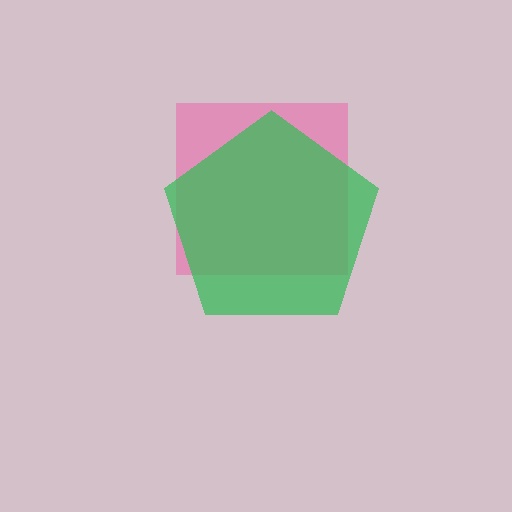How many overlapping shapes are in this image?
There are 2 overlapping shapes in the image.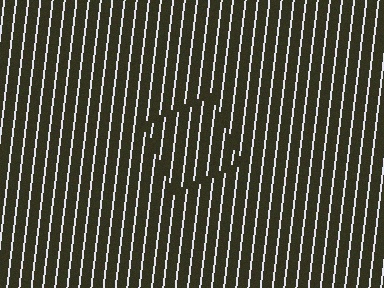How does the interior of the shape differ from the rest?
The interior of the shape contains the same grating, shifted by half a period — the contour is defined by the phase discontinuity where line-ends from the inner and outer gratings abut.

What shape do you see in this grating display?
An illusory square. The interior of the shape contains the same grating, shifted by half a period — the contour is defined by the phase discontinuity where line-ends from the inner and outer gratings abut.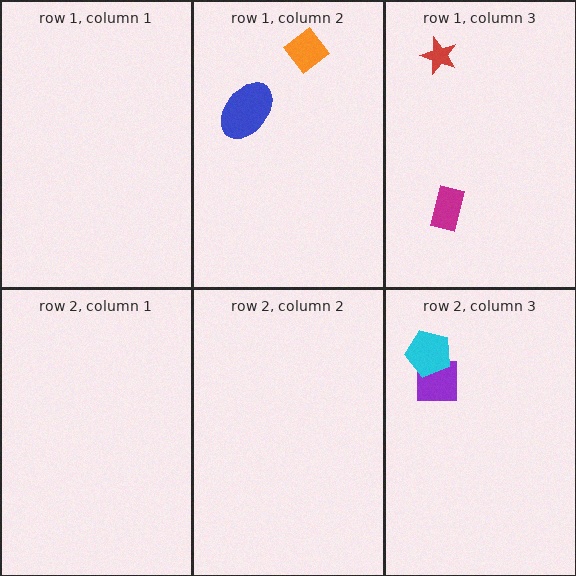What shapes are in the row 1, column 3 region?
The red star, the magenta rectangle.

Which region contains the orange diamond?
The row 1, column 2 region.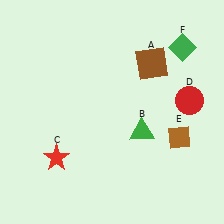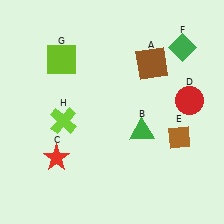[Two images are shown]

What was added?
A lime square (G), a lime cross (H) were added in Image 2.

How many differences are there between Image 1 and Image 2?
There are 2 differences between the two images.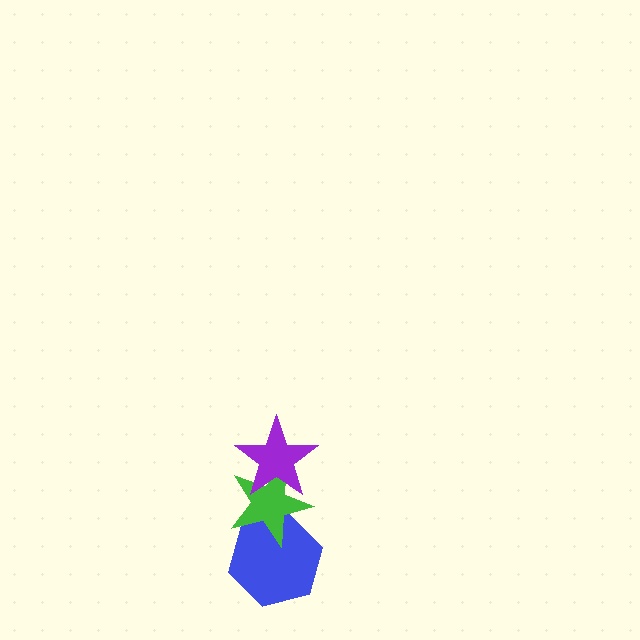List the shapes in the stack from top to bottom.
From top to bottom: the purple star, the green star, the blue hexagon.